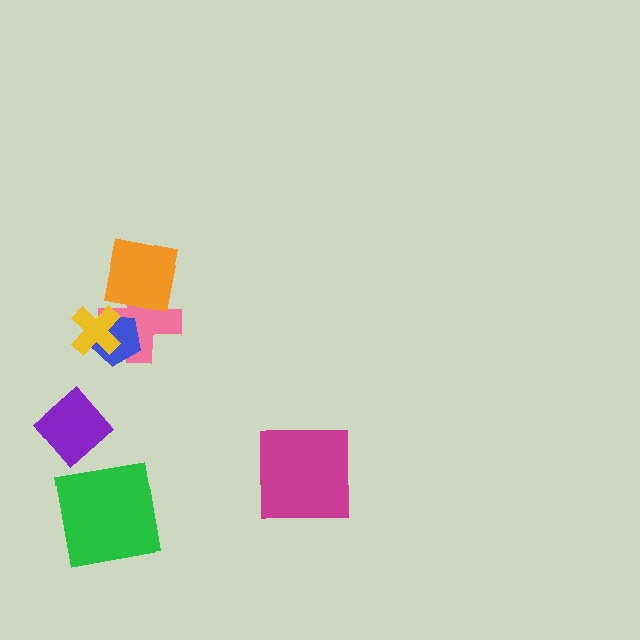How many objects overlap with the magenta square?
0 objects overlap with the magenta square.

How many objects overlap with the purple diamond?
0 objects overlap with the purple diamond.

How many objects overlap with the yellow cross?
2 objects overlap with the yellow cross.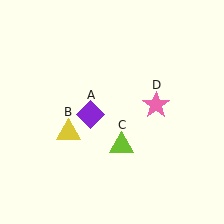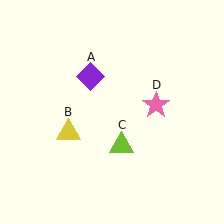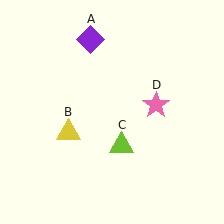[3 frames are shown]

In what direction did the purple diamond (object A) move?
The purple diamond (object A) moved up.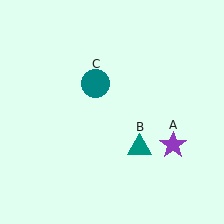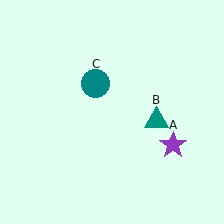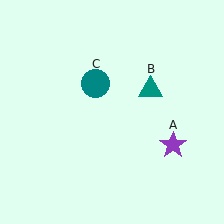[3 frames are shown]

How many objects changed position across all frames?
1 object changed position: teal triangle (object B).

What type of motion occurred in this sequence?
The teal triangle (object B) rotated counterclockwise around the center of the scene.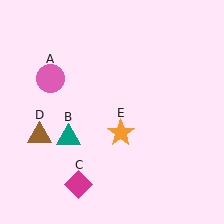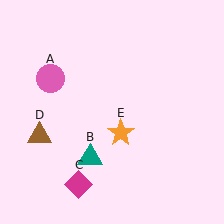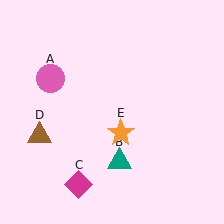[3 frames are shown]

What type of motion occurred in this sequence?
The teal triangle (object B) rotated counterclockwise around the center of the scene.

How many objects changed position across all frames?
1 object changed position: teal triangle (object B).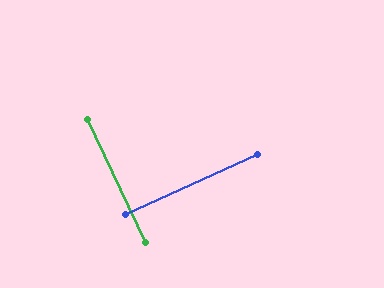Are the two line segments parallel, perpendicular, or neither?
Perpendicular — they meet at approximately 89°.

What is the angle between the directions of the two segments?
Approximately 89 degrees.